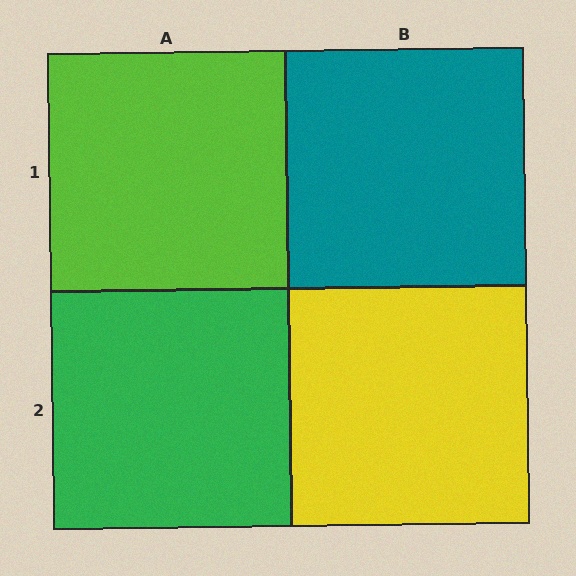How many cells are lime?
1 cell is lime.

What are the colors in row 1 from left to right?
Lime, teal.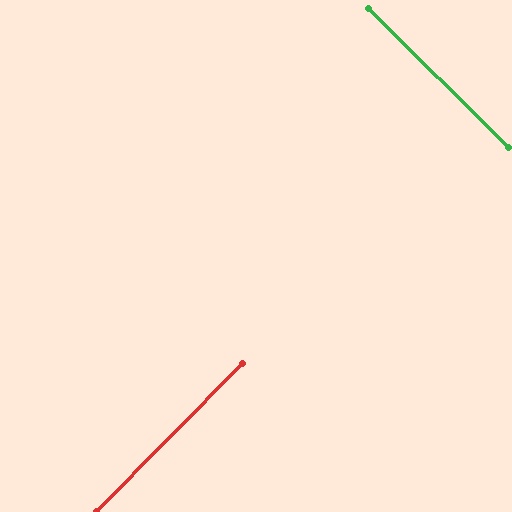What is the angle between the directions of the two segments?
Approximately 90 degrees.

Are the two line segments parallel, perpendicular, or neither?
Perpendicular — they meet at approximately 90°.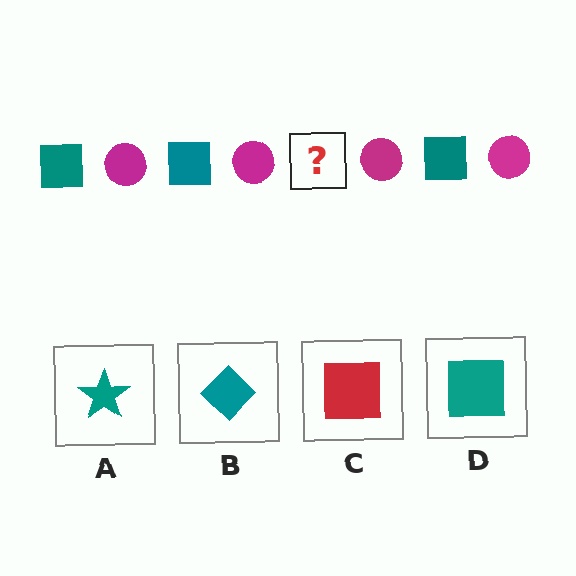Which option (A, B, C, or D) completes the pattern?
D.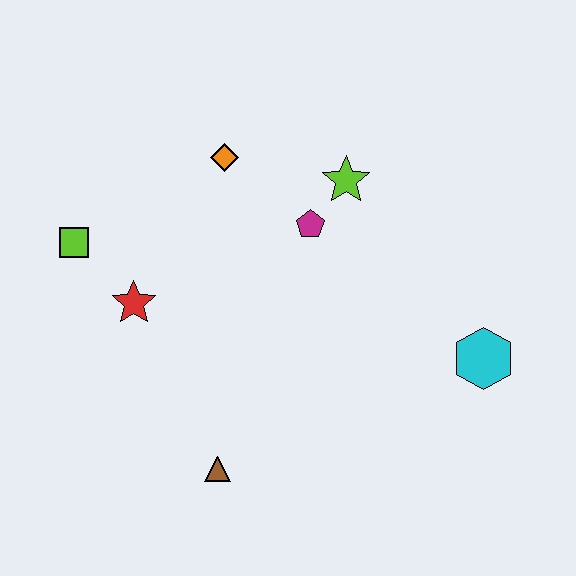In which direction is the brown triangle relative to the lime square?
The brown triangle is below the lime square.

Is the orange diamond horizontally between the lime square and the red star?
No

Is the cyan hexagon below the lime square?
Yes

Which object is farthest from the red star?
The cyan hexagon is farthest from the red star.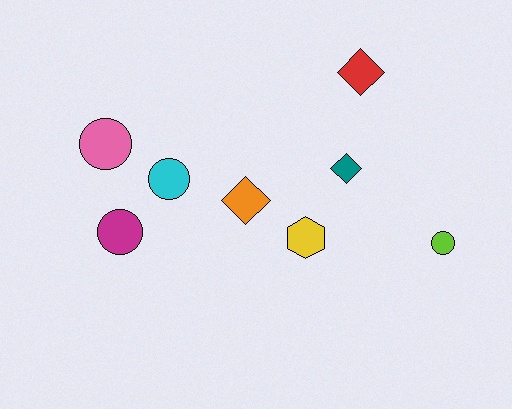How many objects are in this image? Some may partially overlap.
There are 8 objects.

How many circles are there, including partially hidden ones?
There are 4 circles.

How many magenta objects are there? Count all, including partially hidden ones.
There is 1 magenta object.